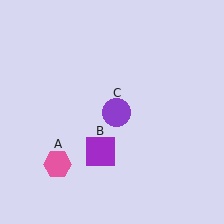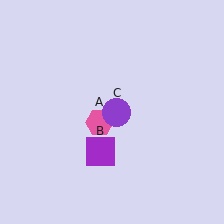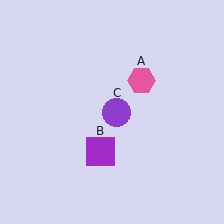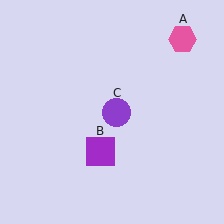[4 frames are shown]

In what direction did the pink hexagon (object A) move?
The pink hexagon (object A) moved up and to the right.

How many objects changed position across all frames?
1 object changed position: pink hexagon (object A).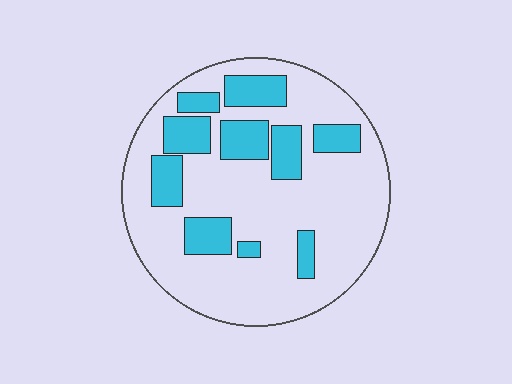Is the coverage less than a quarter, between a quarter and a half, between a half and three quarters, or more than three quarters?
Between a quarter and a half.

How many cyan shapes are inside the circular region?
10.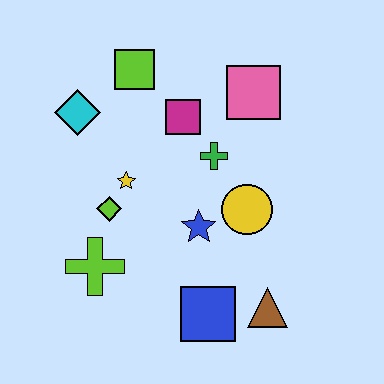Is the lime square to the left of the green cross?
Yes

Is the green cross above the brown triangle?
Yes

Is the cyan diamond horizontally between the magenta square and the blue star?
No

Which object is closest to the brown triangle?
The blue square is closest to the brown triangle.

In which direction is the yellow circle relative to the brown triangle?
The yellow circle is above the brown triangle.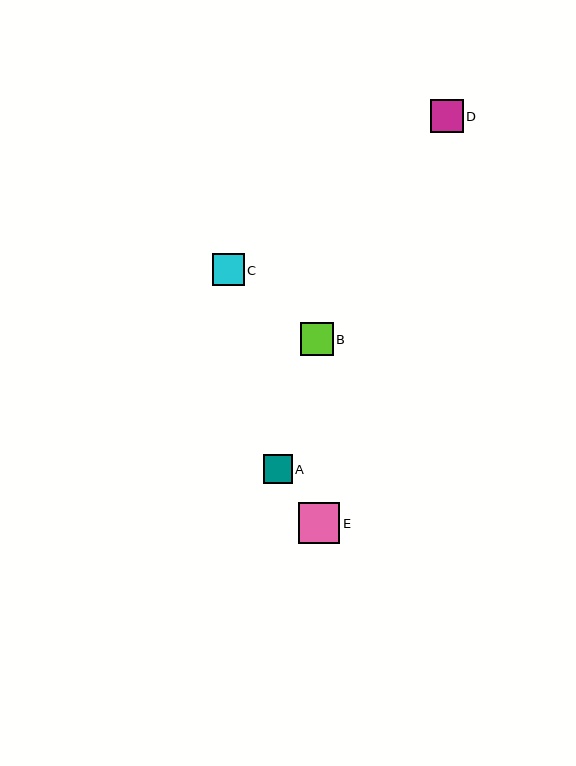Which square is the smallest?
Square A is the smallest with a size of approximately 29 pixels.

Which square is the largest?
Square E is the largest with a size of approximately 41 pixels.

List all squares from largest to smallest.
From largest to smallest: E, B, D, C, A.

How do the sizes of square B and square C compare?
Square B and square C are approximately the same size.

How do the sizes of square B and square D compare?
Square B and square D are approximately the same size.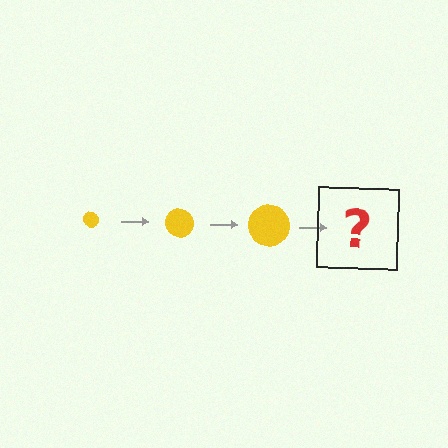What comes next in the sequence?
The next element should be a yellow circle, larger than the previous one.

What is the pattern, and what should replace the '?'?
The pattern is that the circle gets progressively larger each step. The '?' should be a yellow circle, larger than the previous one.